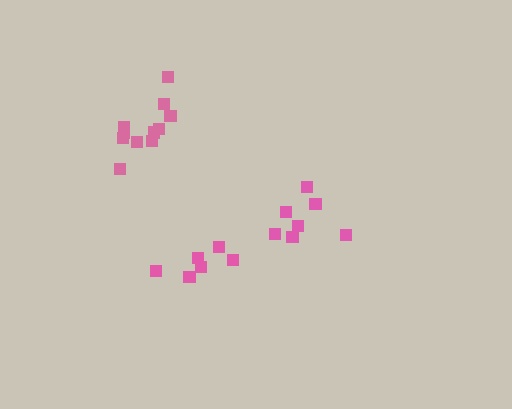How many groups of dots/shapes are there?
There are 3 groups.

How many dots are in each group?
Group 1: 11 dots, Group 2: 6 dots, Group 3: 7 dots (24 total).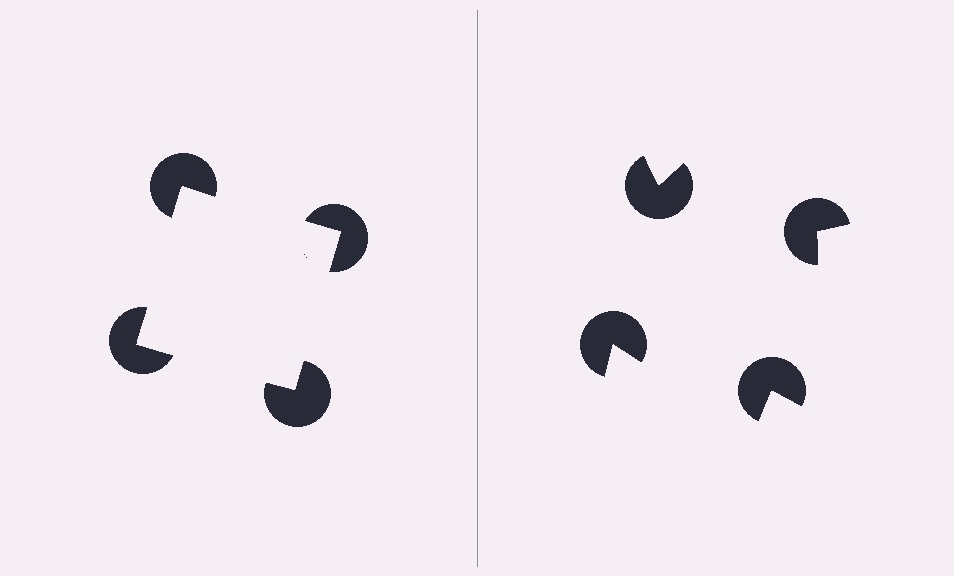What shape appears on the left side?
An illusory square.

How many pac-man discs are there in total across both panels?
8 — 4 on each side.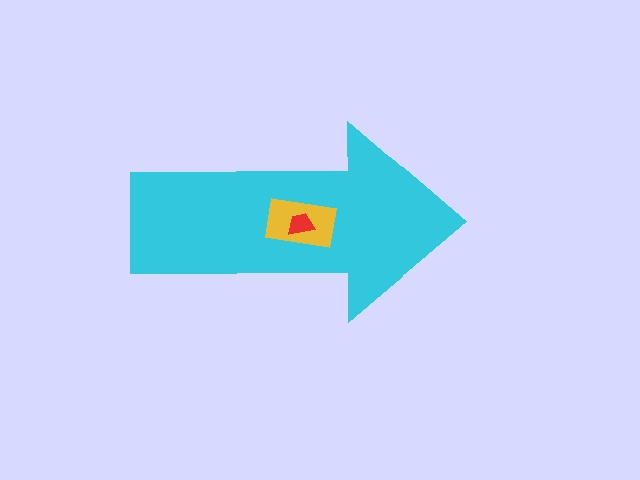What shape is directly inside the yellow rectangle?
The red trapezoid.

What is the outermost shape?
The cyan arrow.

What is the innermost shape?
The red trapezoid.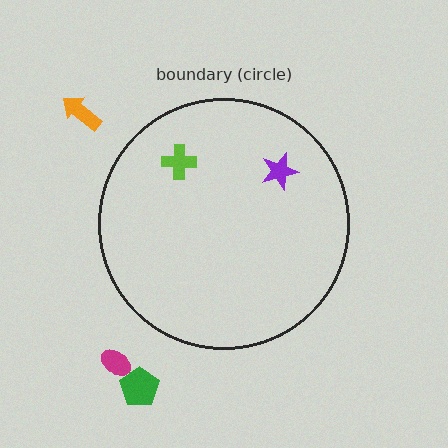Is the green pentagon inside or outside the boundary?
Outside.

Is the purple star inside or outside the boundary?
Inside.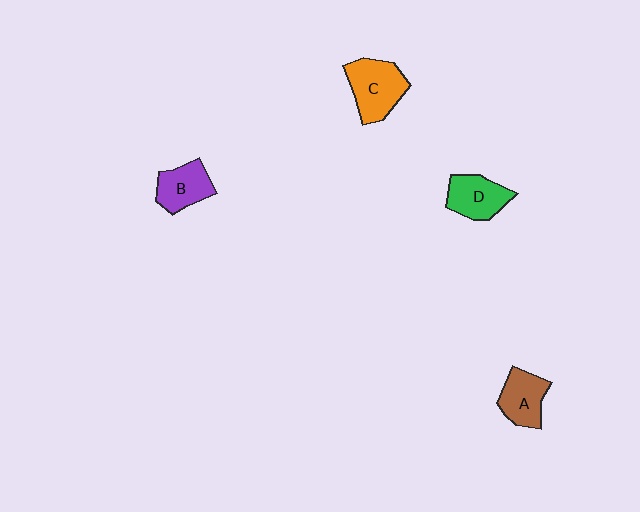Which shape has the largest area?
Shape C (orange).